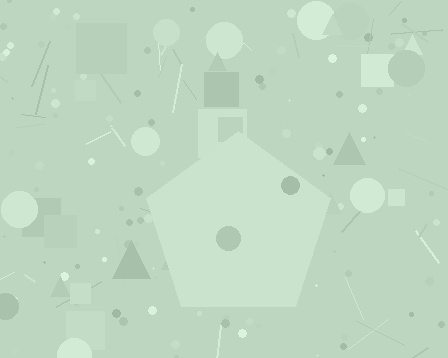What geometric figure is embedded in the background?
A pentagon is embedded in the background.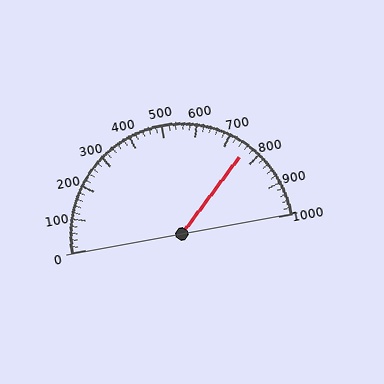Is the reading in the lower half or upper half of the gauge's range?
The reading is in the upper half of the range (0 to 1000).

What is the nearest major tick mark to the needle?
The nearest major tick mark is 800.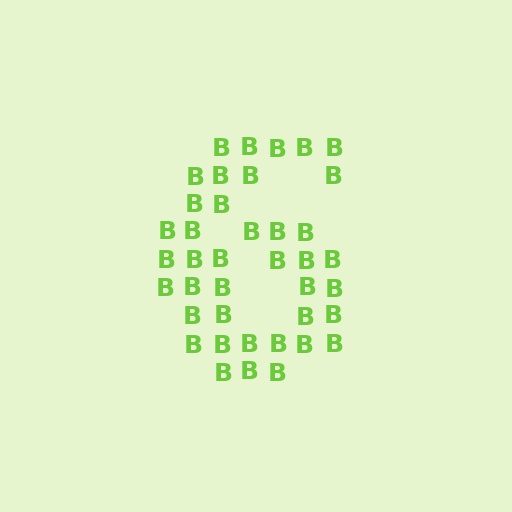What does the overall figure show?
The overall figure shows the digit 6.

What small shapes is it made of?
It is made of small letter B's.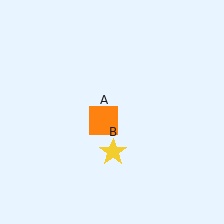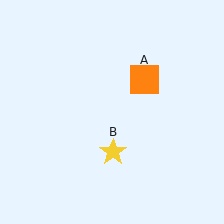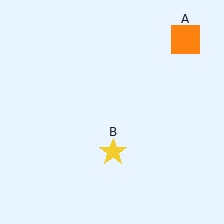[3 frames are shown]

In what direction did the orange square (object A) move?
The orange square (object A) moved up and to the right.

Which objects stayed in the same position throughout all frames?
Yellow star (object B) remained stationary.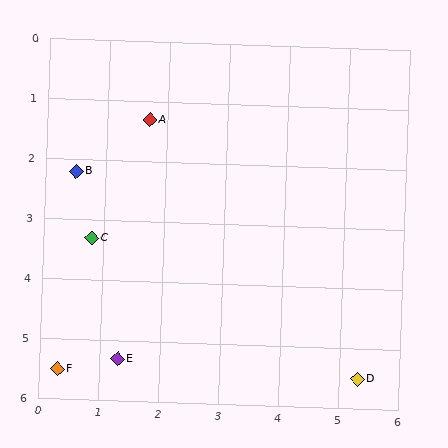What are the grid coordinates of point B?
Point B is at approximately (0.5, 2.2).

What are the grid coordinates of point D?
Point D is at approximately (5.3, 5.5).